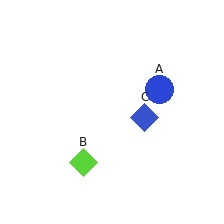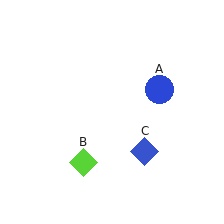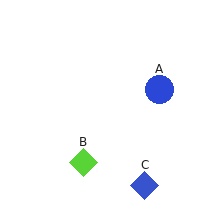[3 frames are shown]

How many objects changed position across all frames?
1 object changed position: blue diamond (object C).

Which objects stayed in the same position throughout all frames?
Blue circle (object A) and lime diamond (object B) remained stationary.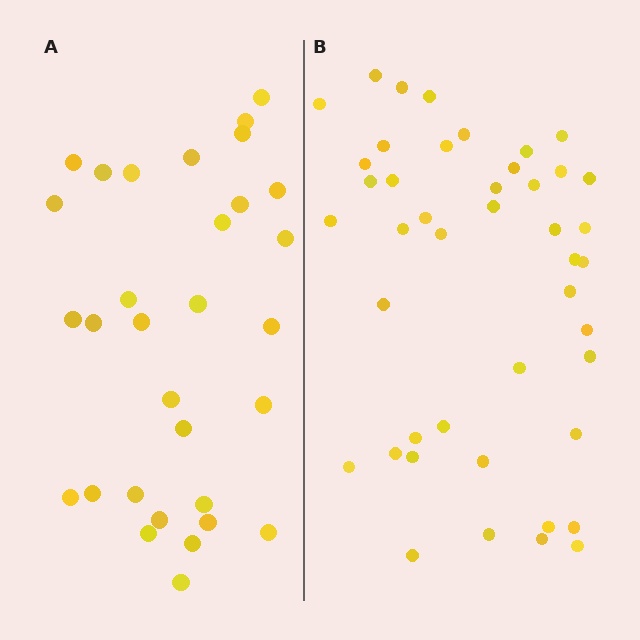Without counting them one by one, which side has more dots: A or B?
Region B (the right region) has more dots.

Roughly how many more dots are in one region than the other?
Region B has approximately 15 more dots than region A.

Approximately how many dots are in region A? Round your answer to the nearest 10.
About 30 dots. (The exact count is 31, which rounds to 30.)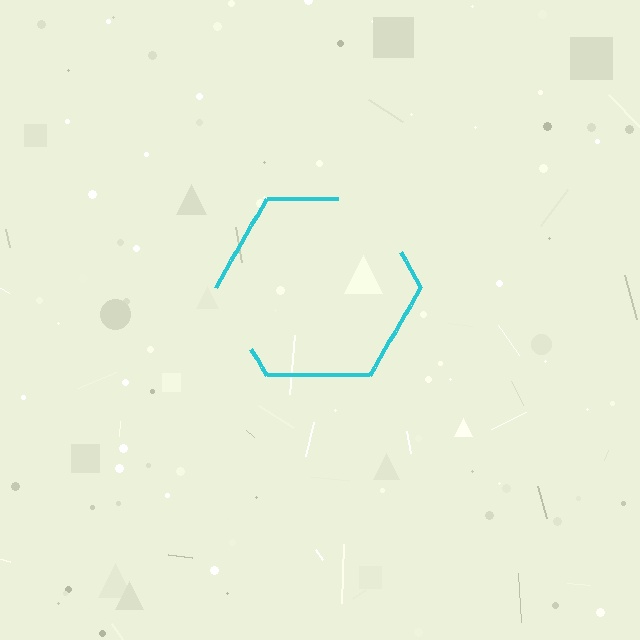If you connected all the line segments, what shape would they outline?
They would outline a hexagon.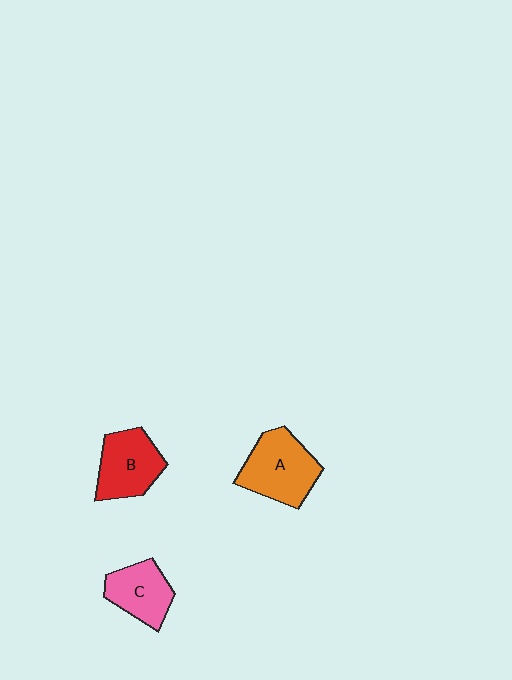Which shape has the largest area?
Shape A (orange).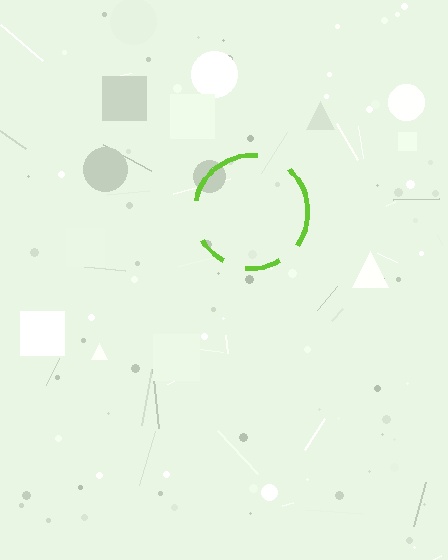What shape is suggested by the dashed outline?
The dashed outline suggests a circle.